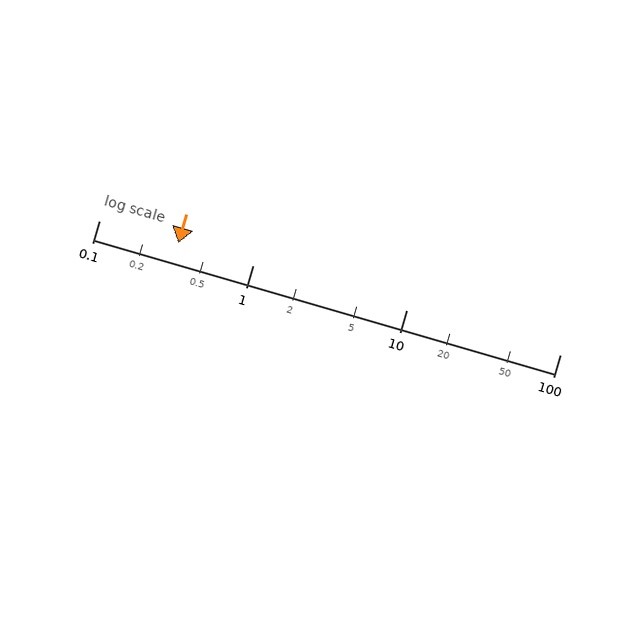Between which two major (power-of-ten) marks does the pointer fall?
The pointer is between 0.1 and 1.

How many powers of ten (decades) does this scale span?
The scale spans 3 decades, from 0.1 to 100.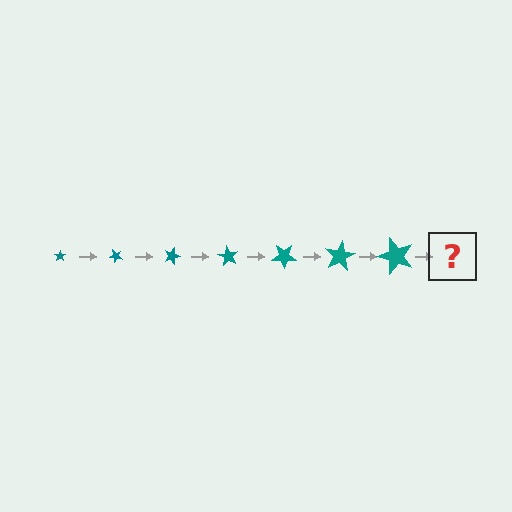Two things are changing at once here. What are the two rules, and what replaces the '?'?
The two rules are that the star grows larger each step and it rotates 45 degrees each step. The '?' should be a star, larger than the previous one and rotated 315 degrees from the start.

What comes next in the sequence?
The next element should be a star, larger than the previous one and rotated 315 degrees from the start.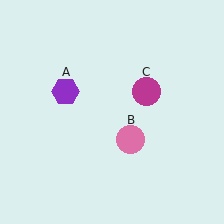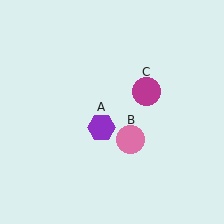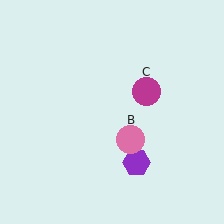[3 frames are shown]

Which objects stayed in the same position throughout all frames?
Pink circle (object B) and magenta circle (object C) remained stationary.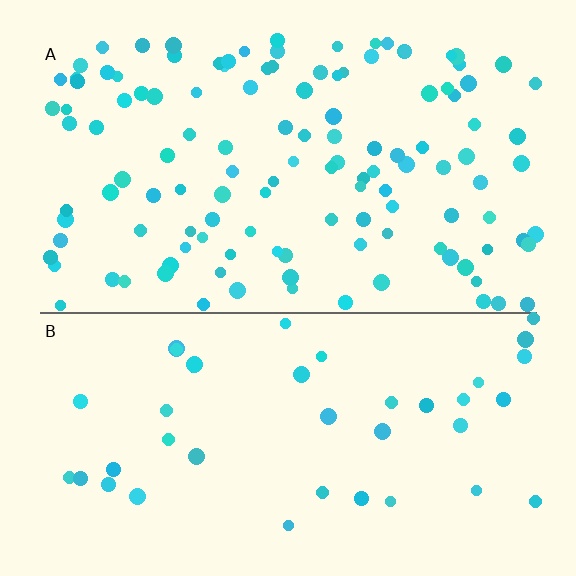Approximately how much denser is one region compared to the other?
Approximately 3.1× — region A over region B.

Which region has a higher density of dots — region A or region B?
A (the top).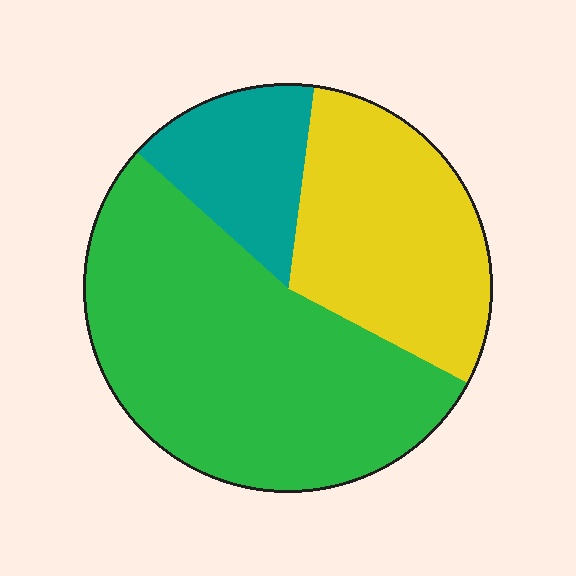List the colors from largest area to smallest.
From largest to smallest: green, yellow, teal.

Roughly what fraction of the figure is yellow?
Yellow covers around 30% of the figure.